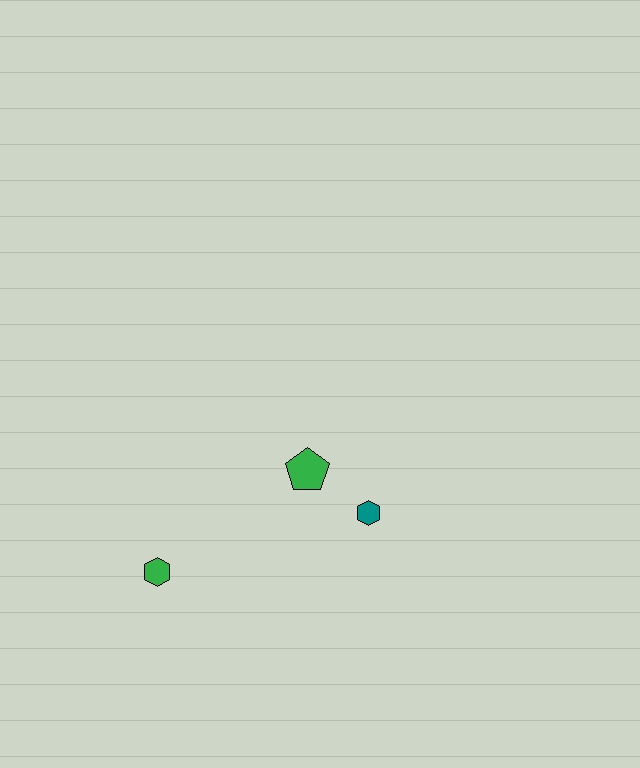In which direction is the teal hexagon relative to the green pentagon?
The teal hexagon is to the right of the green pentagon.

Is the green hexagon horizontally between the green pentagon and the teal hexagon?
No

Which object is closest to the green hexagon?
The green pentagon is closest to the green hexagon.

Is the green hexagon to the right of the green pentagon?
No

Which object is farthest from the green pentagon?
The green hexagon is farthest from the green pentagon.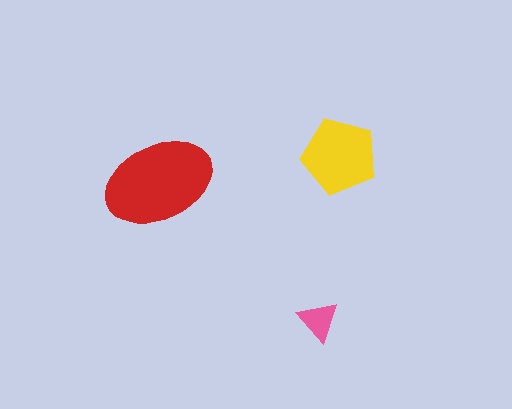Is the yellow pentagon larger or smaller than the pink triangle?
Larger.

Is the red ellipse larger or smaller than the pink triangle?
Larger.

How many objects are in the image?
There are 3 objects in the image.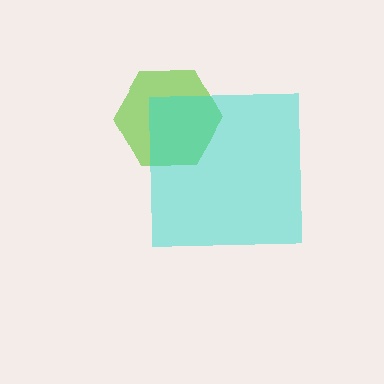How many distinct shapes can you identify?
There are 2 distinct shapes: a lime hexagon, a cyan square.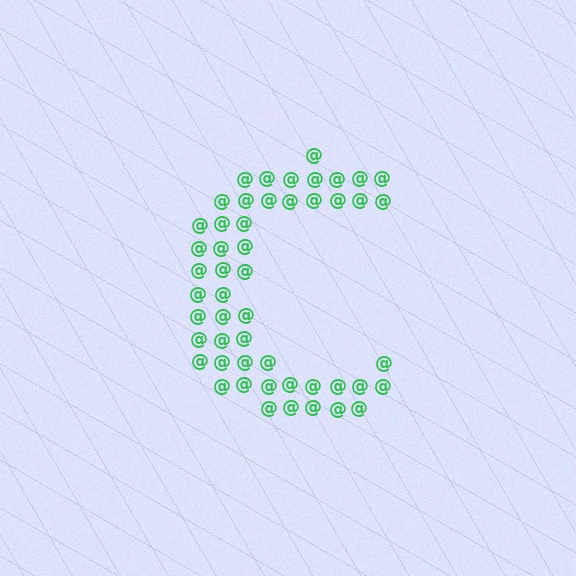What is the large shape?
The large shape is the letter C.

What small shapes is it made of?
It is made of small at signs.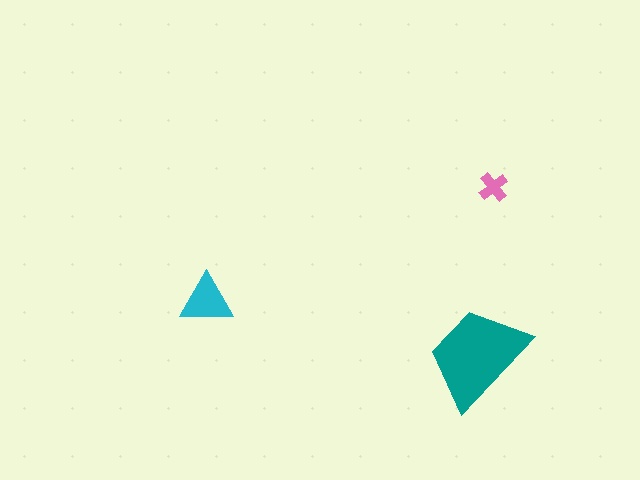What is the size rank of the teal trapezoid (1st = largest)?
1st.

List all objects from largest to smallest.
The teal trapezoid, the cyan triangle, the pink cross.